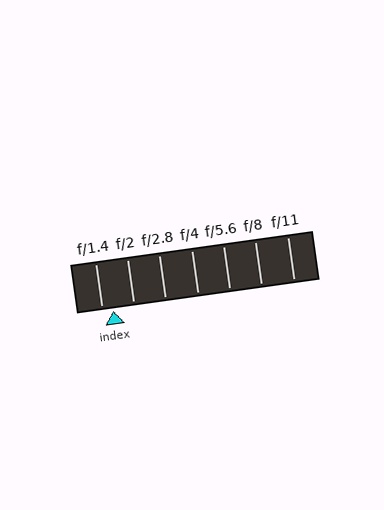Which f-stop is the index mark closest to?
The index mark is closest to f/1.4.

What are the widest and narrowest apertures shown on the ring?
The widest aperture shown is f/1.4 and the narrowest is f/11.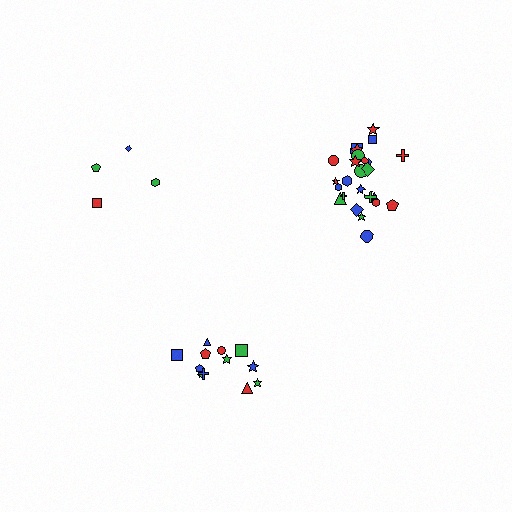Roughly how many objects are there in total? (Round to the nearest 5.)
Roughly 40 objects in total.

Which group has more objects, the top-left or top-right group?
The top-right group.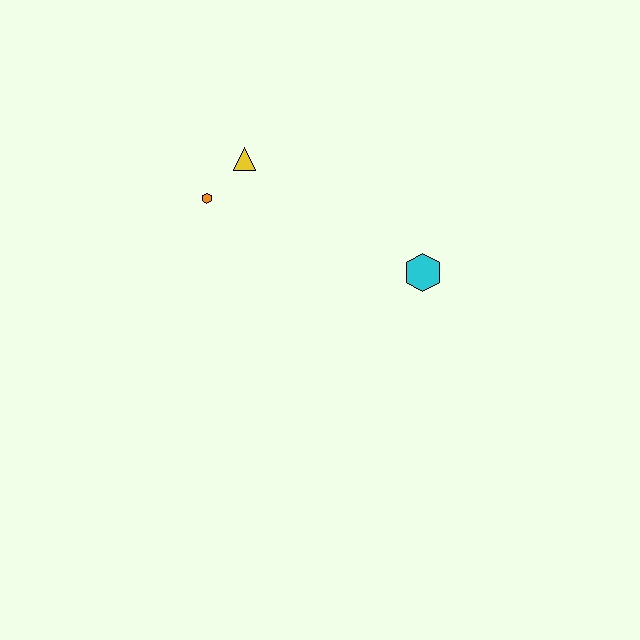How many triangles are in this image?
There is 1 triangle.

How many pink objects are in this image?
There are no pink objects.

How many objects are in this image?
There are 3 objects.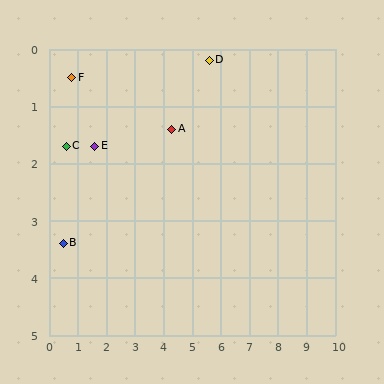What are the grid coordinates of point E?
Point E is at approximately (1.6, 1.7).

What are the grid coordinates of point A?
Point A is at approximately (4.3, 1.4).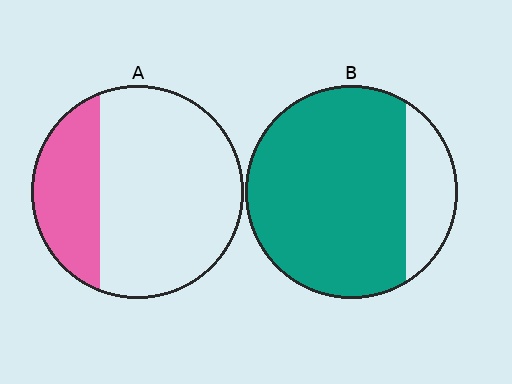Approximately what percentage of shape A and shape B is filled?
A is approximately 30% and B is approximately 80%.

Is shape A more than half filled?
No.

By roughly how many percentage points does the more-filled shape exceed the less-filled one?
By roughly 55 percentage points (B over A).